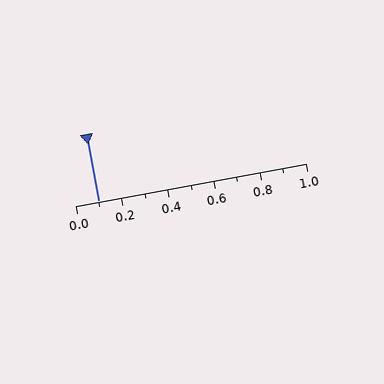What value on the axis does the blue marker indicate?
The marker indicates approximately 0.1.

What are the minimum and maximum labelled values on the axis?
The axis runs from 0.0 to 1.0.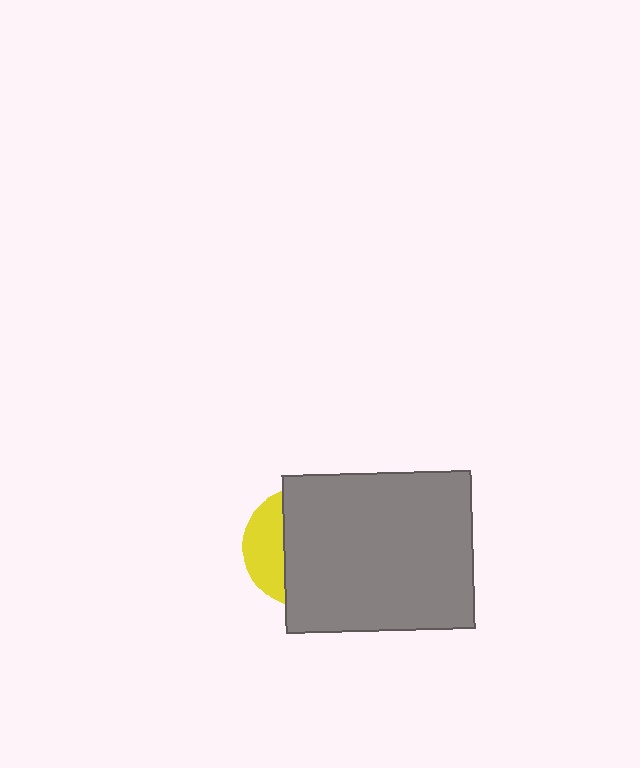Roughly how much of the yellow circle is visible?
A small part of it is visible (roughly 31%).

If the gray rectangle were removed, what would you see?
You would see the complete yellow circle.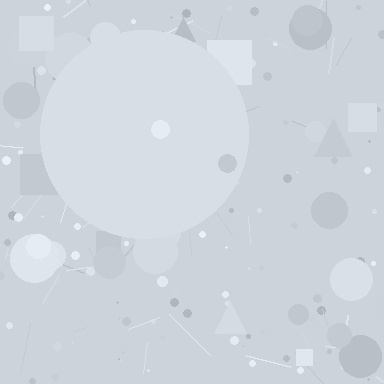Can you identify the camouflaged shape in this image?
The camouflaged shape is a circle.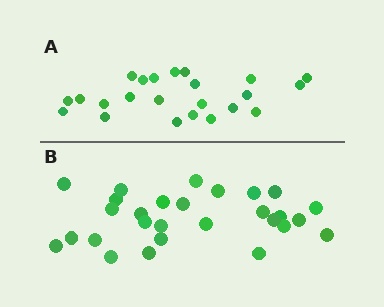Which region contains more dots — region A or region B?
Region B (the bottom region) has more dots.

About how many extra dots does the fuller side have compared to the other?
Region B has about 5 more dots than region A.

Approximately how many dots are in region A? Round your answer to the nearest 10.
About 20 dots. (The exact count is 23, which rounds to 20.)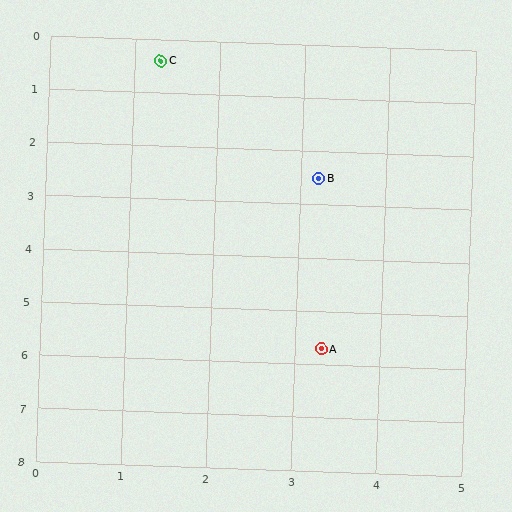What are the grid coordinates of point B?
Point B is at approximately (3.2, 2.5).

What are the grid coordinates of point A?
Point A is at approximately (3.3, 5.7).